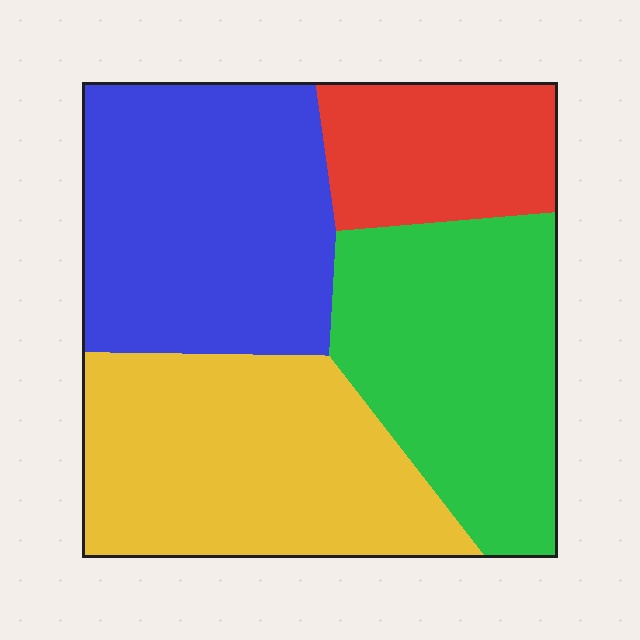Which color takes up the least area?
Red, at roughly 15%.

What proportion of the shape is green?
Green takes up between a quarter and a half of the shape.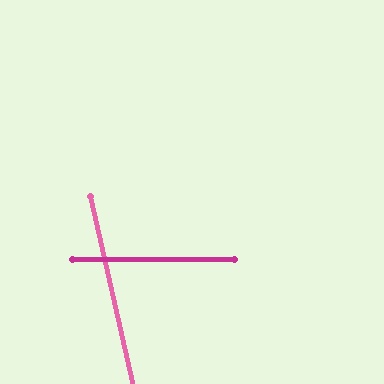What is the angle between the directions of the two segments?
Approximately 77 degrees.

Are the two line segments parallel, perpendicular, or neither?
Neither parallel nor perpendicular — they differ by about 77°.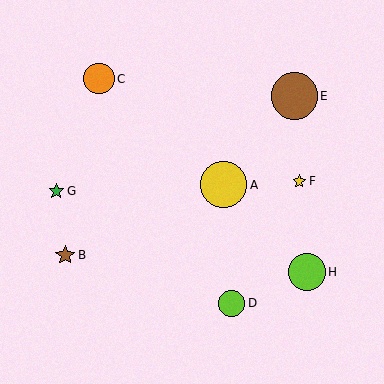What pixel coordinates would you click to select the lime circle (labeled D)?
Click at (232, 303) to select the lime circle D.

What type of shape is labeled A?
Shape A is a yellow circle.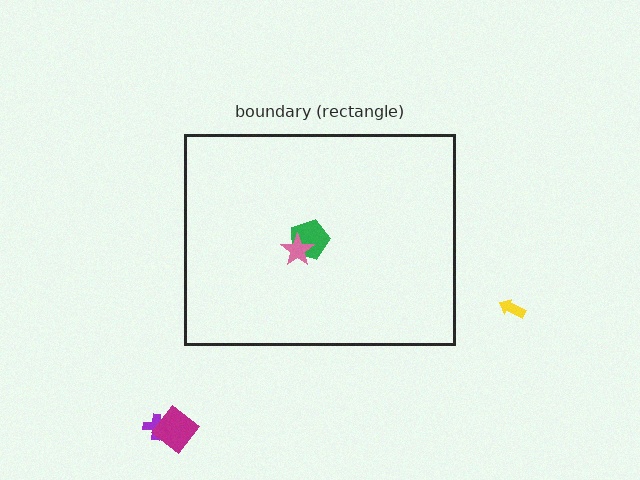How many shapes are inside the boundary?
2 inside, 3 outside.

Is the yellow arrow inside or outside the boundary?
Outside.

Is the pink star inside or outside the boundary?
Inside.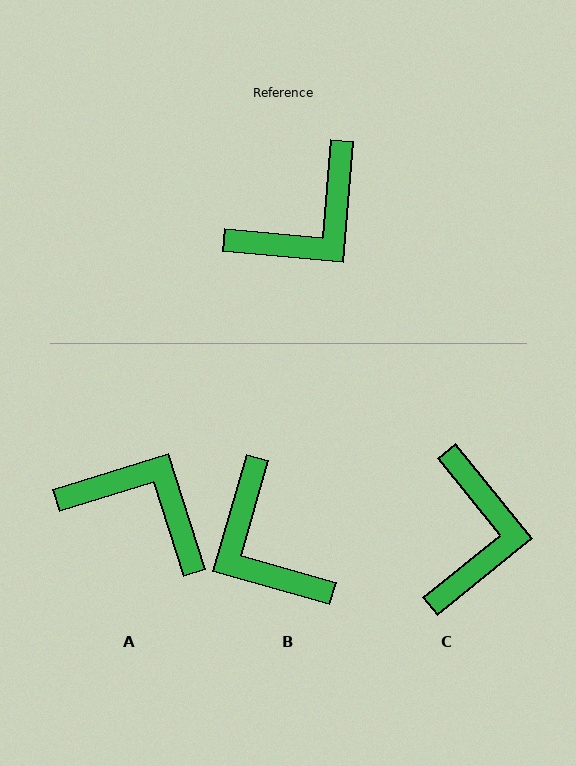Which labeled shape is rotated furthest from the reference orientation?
A, about 113 degrees away.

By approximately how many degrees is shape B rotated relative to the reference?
Approximately 101 degrees clockwise.